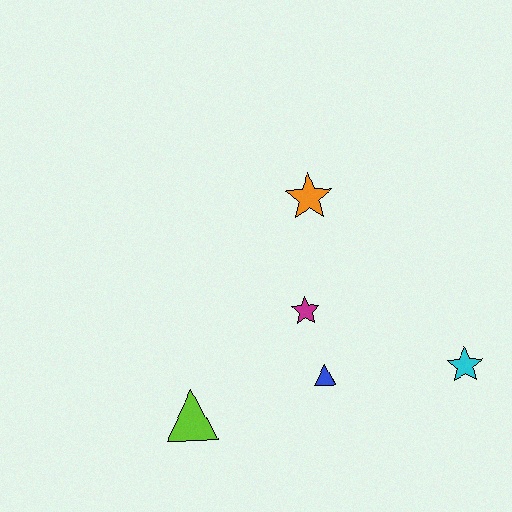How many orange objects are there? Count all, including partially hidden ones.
There is 1 orange object.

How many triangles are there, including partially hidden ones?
There are 2 triangles.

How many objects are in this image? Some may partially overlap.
There are 5 objects.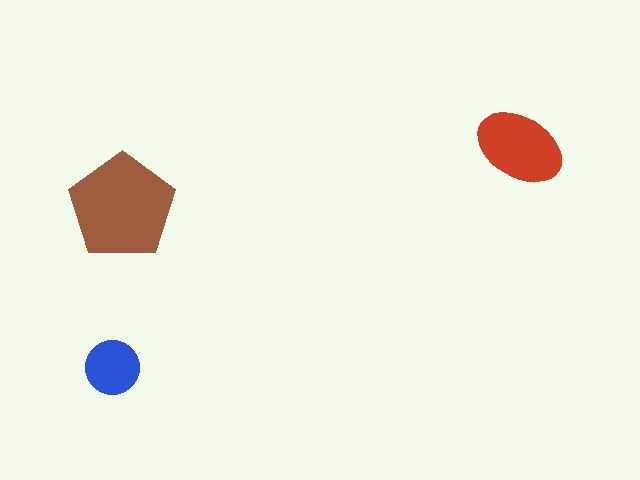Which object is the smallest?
The blue circle.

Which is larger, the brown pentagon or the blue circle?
The brown pentagon.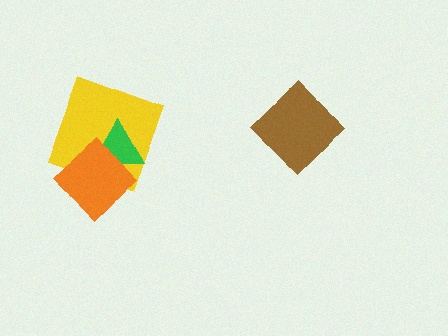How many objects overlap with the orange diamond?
2 objects overlap with the orange diamond.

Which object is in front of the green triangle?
The orange diamond is in front of the green triangle.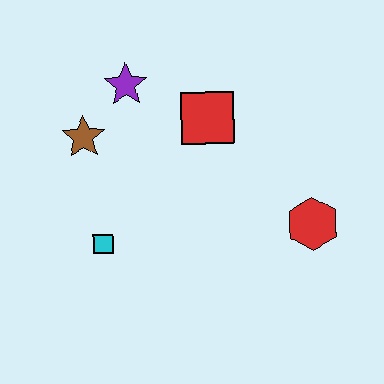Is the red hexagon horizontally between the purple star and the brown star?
No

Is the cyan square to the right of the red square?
No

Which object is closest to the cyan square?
The brown star is closest to the cyan square.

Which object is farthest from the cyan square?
The red hexagon is farthest from the cyan square.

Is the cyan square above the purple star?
No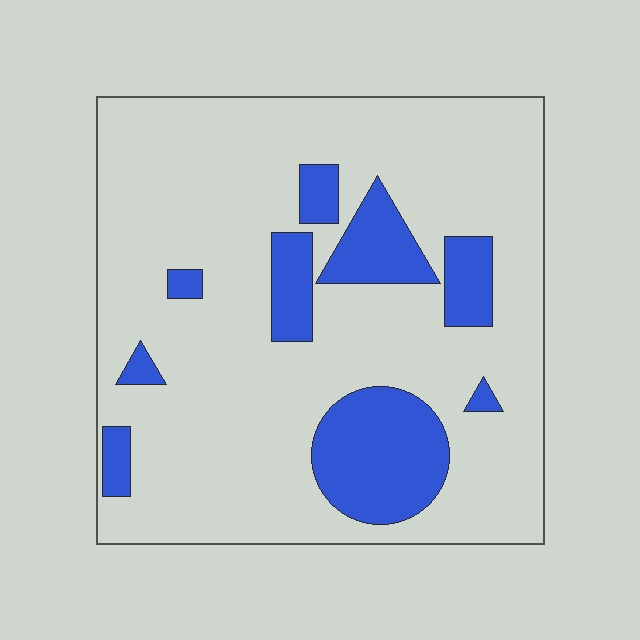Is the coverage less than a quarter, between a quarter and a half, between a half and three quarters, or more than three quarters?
Less than a quarter.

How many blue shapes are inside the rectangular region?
9.